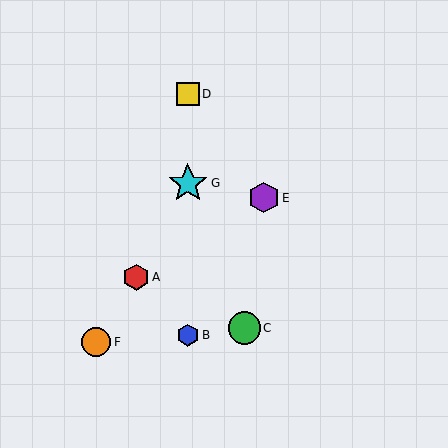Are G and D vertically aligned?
Yes, both are at x≈188.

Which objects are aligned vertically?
Objects B, D, G are aligned vertically.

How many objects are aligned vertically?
3 objects (B, D, G) are aligned vertically.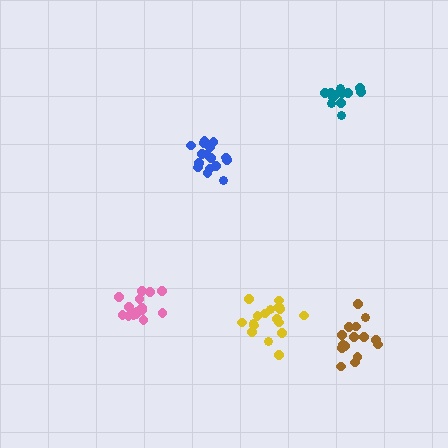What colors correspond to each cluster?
The clusters are colored: yellow, pink, brown, blue, teal.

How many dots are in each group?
Group 1: 17 dots, Group 2: 15 dots, Group 3: 15 dots, Group 4: 16 dots, Group 5: 13 dots (76 total).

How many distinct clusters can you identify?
There are 5 distinct clusters.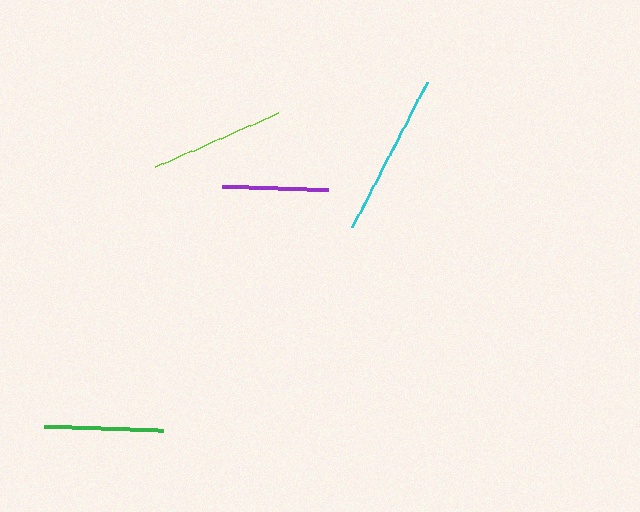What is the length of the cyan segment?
The cyan segment is approximately 163 pixels long.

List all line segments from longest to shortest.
From longest to shortest: cyan, lime, green, purple.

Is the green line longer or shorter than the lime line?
The lime line is longer than the green line.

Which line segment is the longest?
The cyan line is the longest at approximately 163 pixels.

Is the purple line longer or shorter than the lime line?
The lime line is longer than the purple line.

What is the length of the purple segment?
The purple segment is approximately 106 pixels long.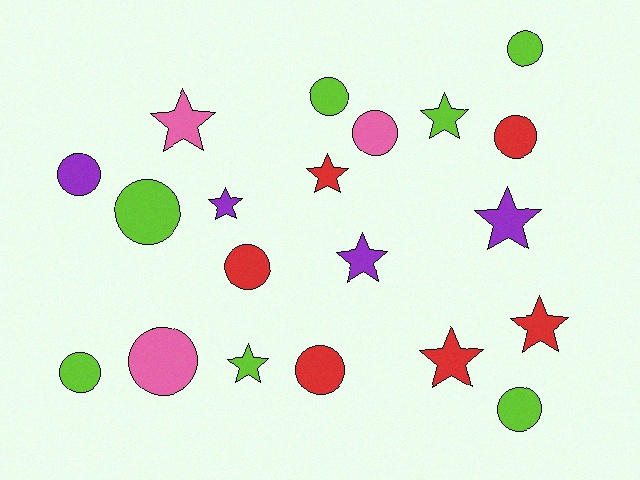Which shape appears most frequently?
Circle, with 11 objects.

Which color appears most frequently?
Lime, with 7 objects.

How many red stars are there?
There are 3 red stars.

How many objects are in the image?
There are 20 objects.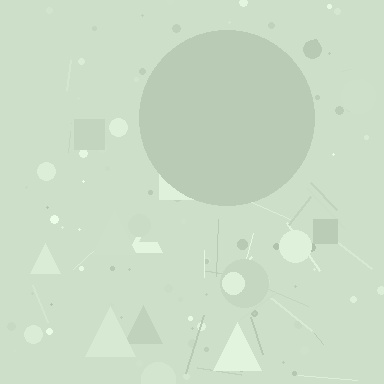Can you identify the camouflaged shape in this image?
The camouflaged shape is a circle.